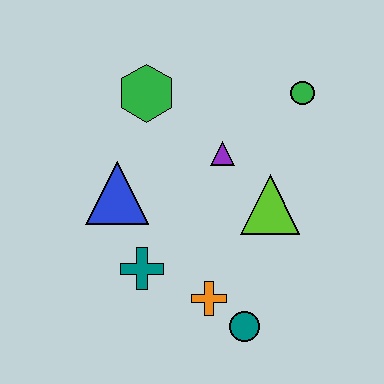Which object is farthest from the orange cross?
The green circle is farthest from the orange cross.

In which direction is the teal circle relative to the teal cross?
The teal circle is to the right of the teal cross.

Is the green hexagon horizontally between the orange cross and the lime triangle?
No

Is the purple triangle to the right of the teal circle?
No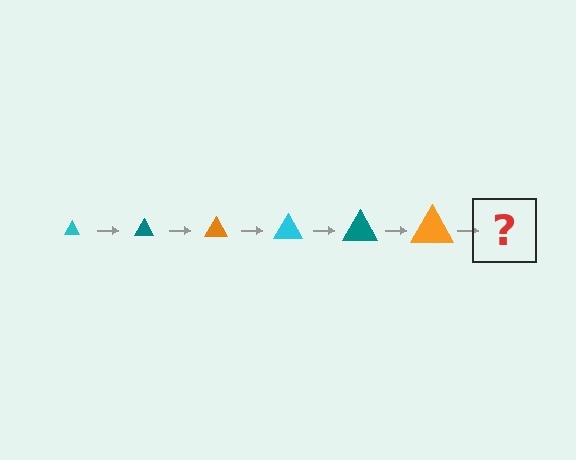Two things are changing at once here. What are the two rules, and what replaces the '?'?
The two rules are that the triangle grows larger each step and the color cycles through cyan, teal, and orange. The '?' should be a cyan triangle, larger than the previous one.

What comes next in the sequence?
The next element should be a cyan triangle, larger than the previous one.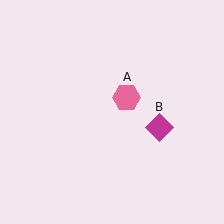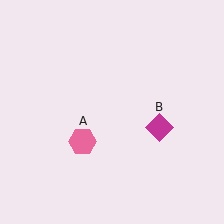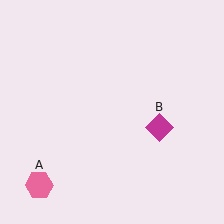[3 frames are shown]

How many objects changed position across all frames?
1 object changed position: pink hexagon (object A).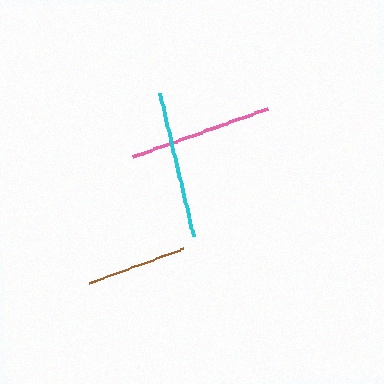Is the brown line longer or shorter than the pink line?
The pink line is longer than the brown line.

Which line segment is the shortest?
The brown line is the shortest at approximately 101 pixels.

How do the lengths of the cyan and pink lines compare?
The cyan and pink lines are approximately the same length.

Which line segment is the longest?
The cyan line is the longest at approximately 146 pixels.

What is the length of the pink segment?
The pink segment is approximately 143 pixels long.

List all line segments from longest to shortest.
From longest to shortest: cyan, pink, brown.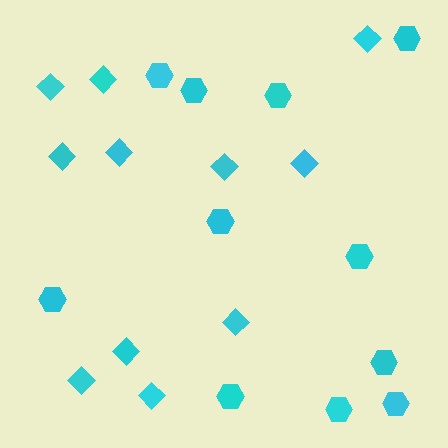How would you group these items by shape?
There are 2 groups: one group of hexagons (11) and one group of diamonds (11).